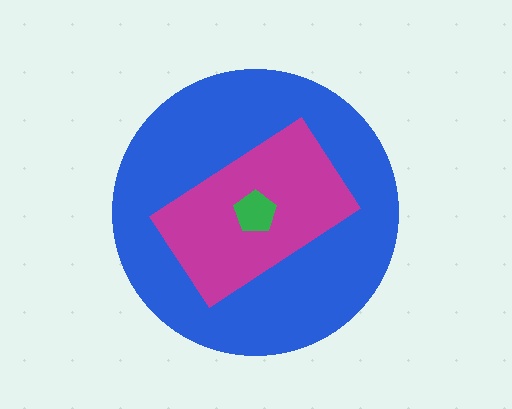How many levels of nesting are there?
3.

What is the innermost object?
The green pentagon.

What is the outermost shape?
The blue circle.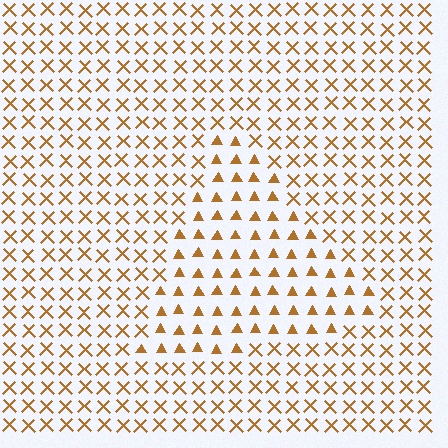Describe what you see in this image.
The image is filled with small brown elements arranged in a uniform grid. A triangle-shaped region contains triangles, while the surrounding area contains X marks. The boundary is defined purely by the change in element shape.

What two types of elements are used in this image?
The image uses triangles inside the triangle region and X marks outside it.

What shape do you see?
I see a triangle.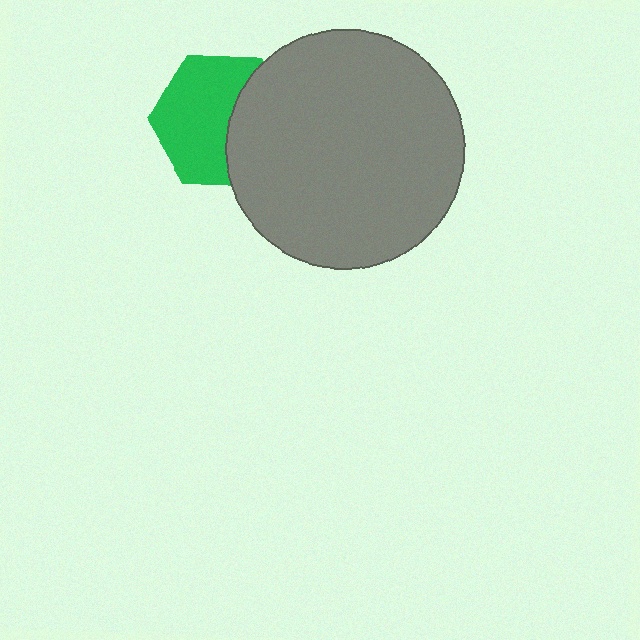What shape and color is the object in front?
The object in front is a gray circle.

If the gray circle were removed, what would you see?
You would see the complete green hexagon.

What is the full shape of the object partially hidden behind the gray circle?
The partially hidden object is a green hexagon.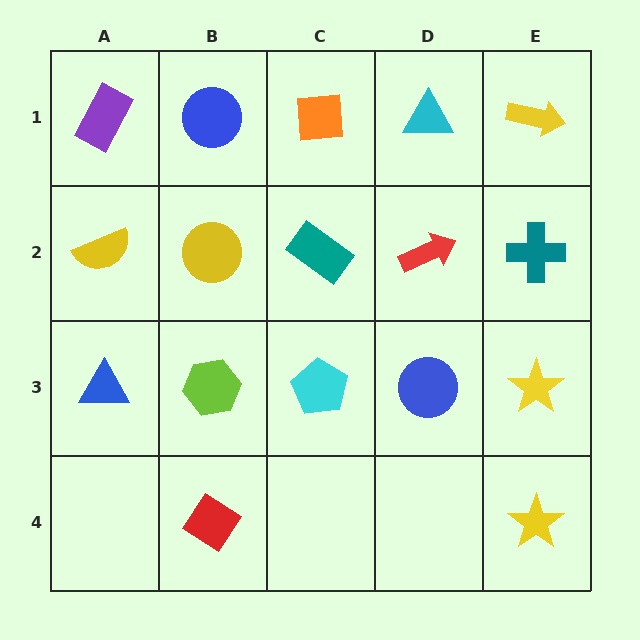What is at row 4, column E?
A yellow star.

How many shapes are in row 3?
5 shapes.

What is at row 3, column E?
A yellow star.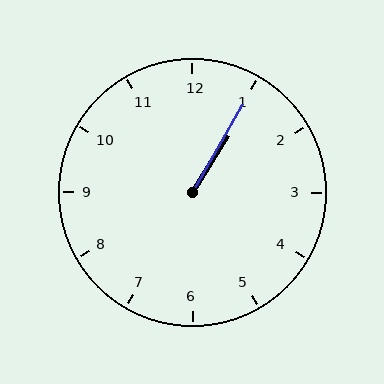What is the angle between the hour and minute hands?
Approximately 2 degrees.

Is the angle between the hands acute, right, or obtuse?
It is acute.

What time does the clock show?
1:05.